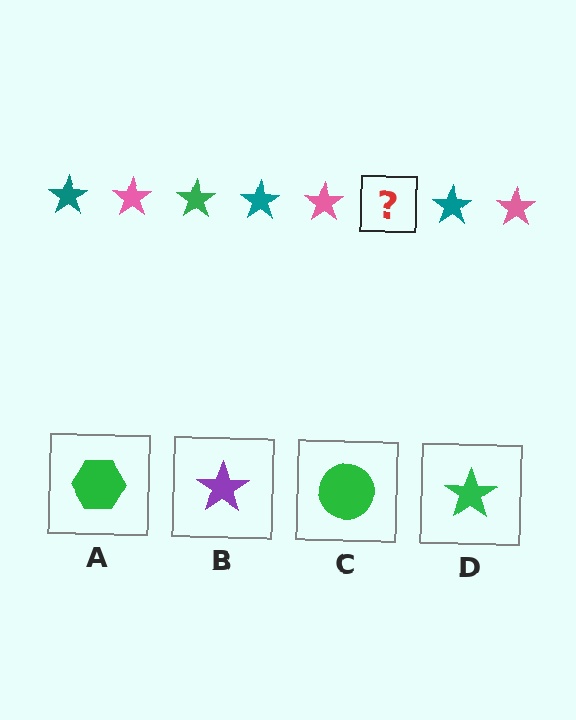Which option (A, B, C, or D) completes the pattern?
D.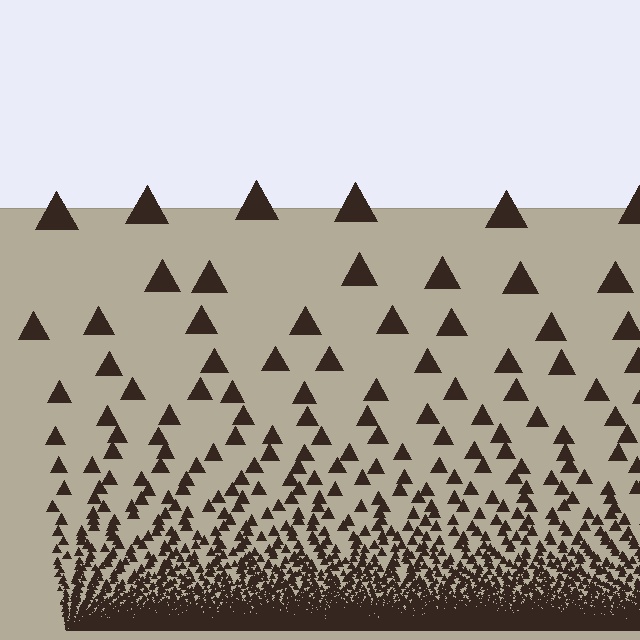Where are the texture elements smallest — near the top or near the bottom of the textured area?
Near the bottom.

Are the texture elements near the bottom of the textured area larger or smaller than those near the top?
Smaller. The gradient is inverted — elements near the bottom are smaller and denser.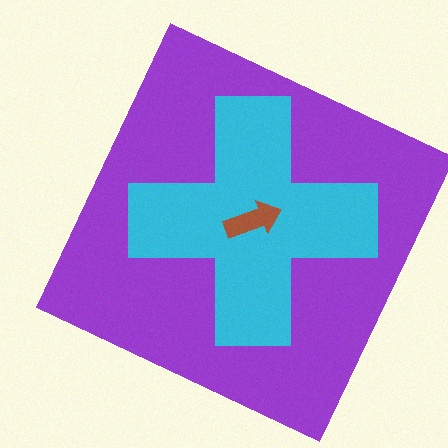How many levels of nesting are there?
3.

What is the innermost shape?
The brown arrow.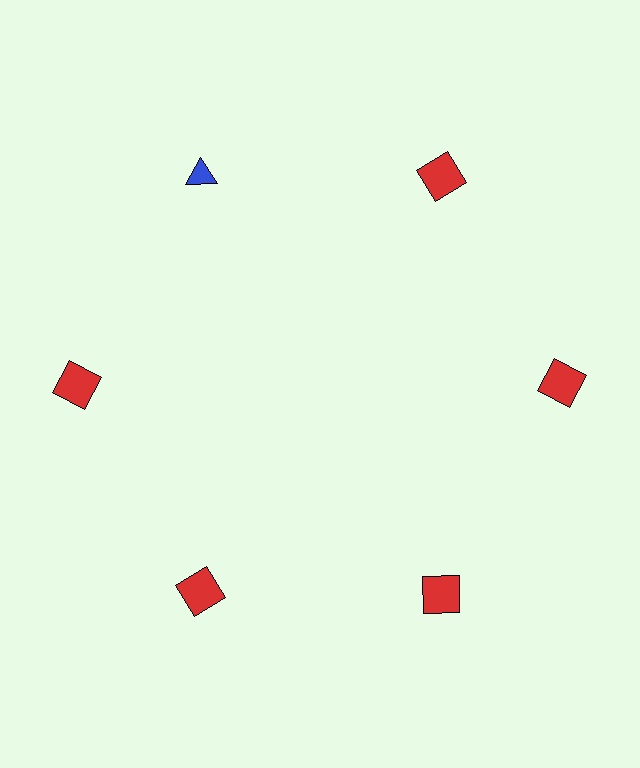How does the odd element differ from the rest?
It differs in both color (blue instead of red) and shape (triangle instead of square).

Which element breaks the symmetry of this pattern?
The blue triangle at roughly the 11 o'clock position breaks the symmetry. All other shapes are red squares.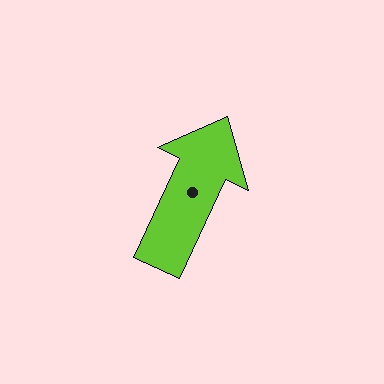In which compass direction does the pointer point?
Northeast.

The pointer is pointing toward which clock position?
Roughly 1 o'clock.